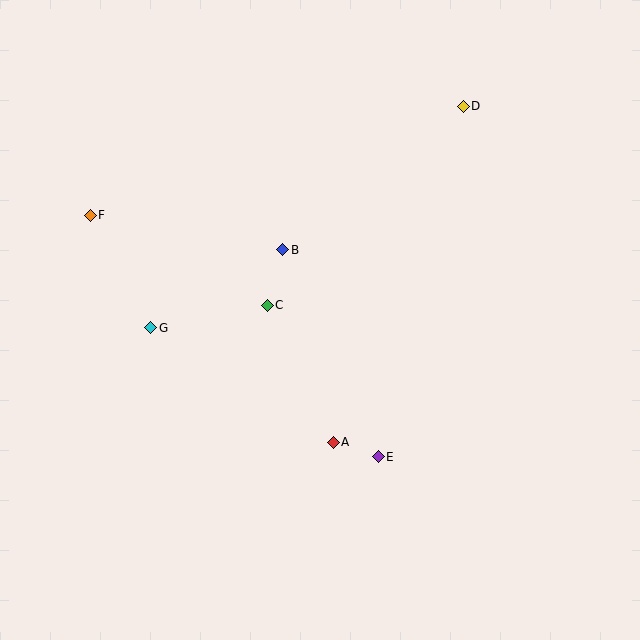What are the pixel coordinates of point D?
Point D is at (463, 106).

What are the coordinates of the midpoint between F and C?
The midpoint between F and C is at (179, 260).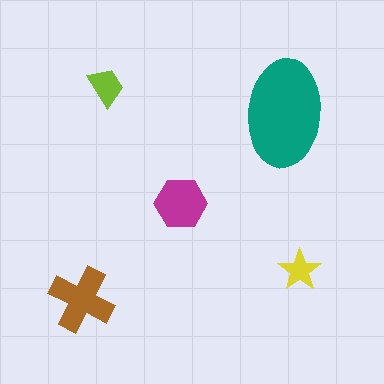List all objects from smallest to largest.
The yellow star, the lime trapezoid, the magenta hexagon, the brown cross, the teal ellipse.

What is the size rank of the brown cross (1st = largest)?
2nd.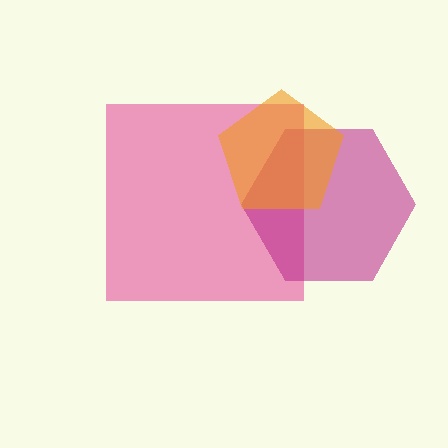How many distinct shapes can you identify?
There are 3 distinct shapes: a pink square, a magenta hexagon, an orange pentagon.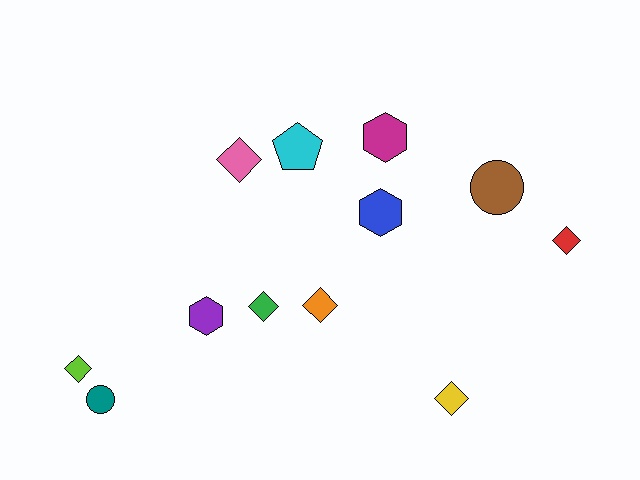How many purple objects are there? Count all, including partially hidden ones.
There is 1 purple object.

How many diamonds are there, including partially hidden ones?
There are 6 diamonds.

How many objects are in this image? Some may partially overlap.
There are 12 objects.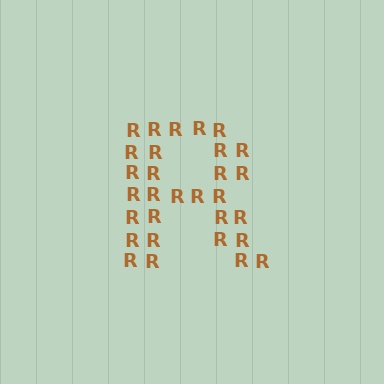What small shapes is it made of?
It is made of small letter R's.